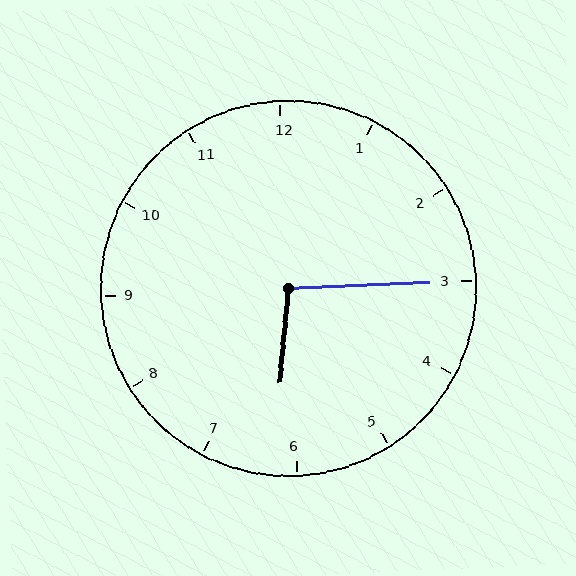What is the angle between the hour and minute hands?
Approximately 98 degrees.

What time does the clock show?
6:15.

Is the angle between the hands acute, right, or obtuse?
It is obtuse.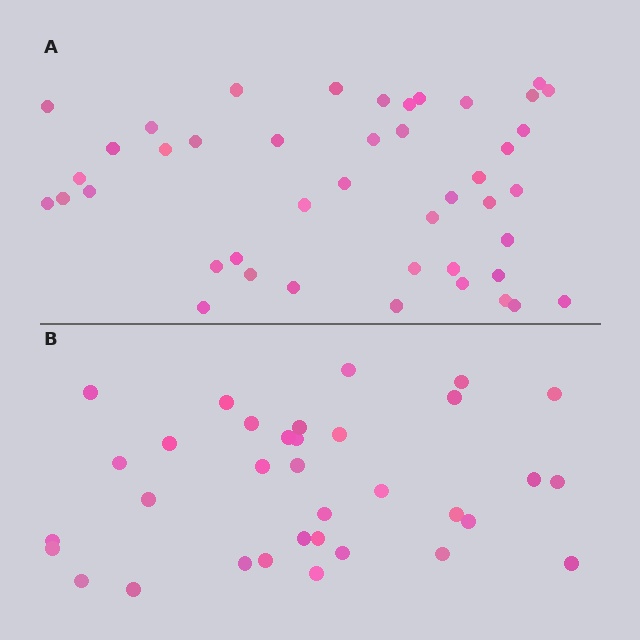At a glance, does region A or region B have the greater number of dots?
Region A (the top region) has more dots.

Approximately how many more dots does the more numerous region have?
Region A has roughly 10 or so more dots than region B.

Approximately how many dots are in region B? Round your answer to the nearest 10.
About 30 dots. (The exact count is 34, which rounds to 30.)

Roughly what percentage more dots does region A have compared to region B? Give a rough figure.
About 30% more.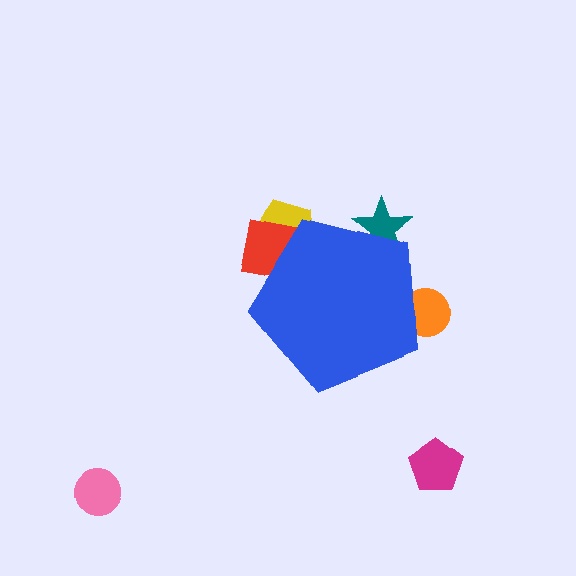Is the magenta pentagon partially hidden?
No, the magenta pentagon is fully visible.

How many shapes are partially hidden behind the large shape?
4 shapes are partially hidden.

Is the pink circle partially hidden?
No, the pink circle is fully visible.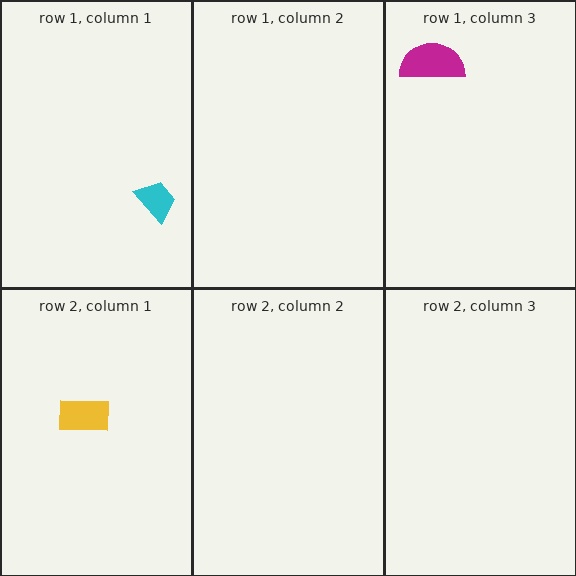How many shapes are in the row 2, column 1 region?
1.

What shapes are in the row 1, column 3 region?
The magenta semicircle.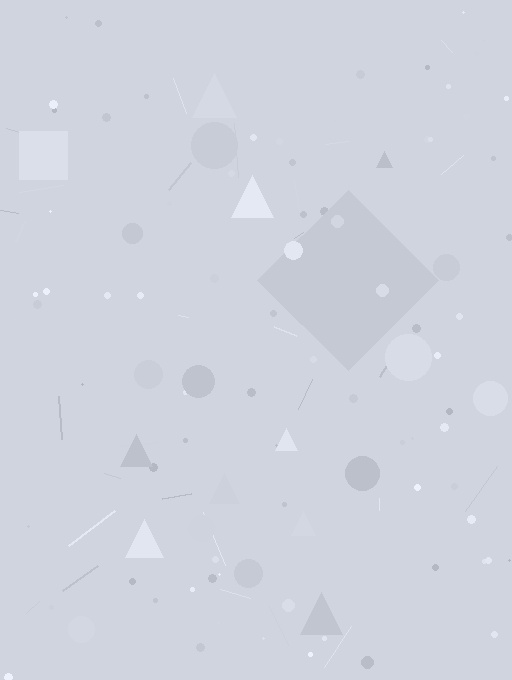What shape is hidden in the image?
A diamond is hidden in the image.